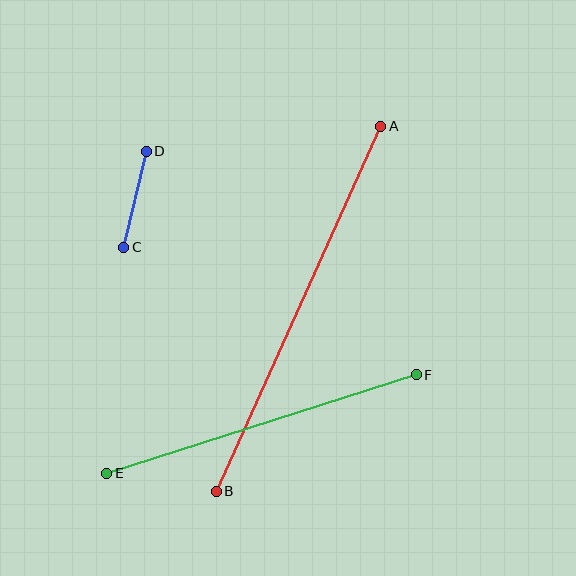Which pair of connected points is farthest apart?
Points A and B are farthest apart.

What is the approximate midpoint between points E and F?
The midpoint is at approximately (262, 424) pixels.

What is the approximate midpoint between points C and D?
The midpoint is at approximately (135, 199) pixels.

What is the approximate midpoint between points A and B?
The midpoint is at approximately (298, 309) pixels.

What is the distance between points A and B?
The distance is approximately 400 pixels.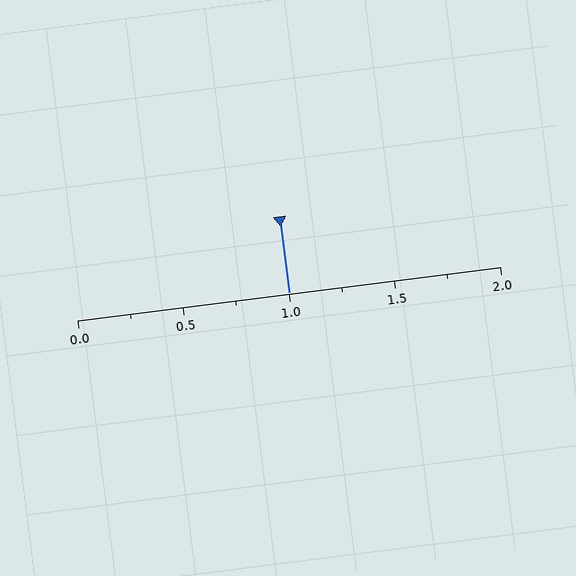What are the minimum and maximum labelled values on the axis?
The axis runs from 0.0 to 2.0.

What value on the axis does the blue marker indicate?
The marker indicates approximately 1.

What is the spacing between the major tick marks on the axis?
The major ticks are spaced 0.5 apart.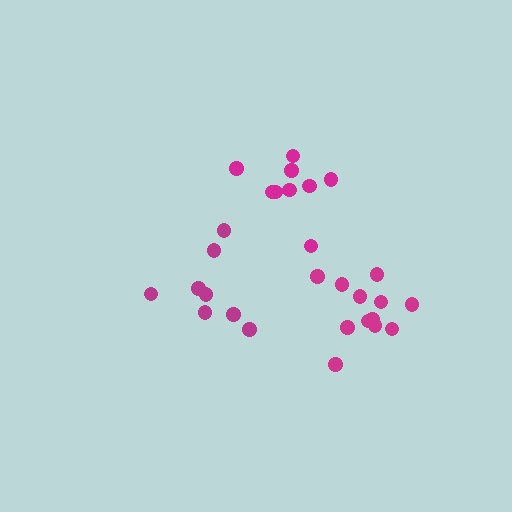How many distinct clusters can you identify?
There are 3 distinct clusters.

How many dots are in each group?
Group 1: 9 dots, Group 2: 12 dots, Group 3: 8 dots (29 total).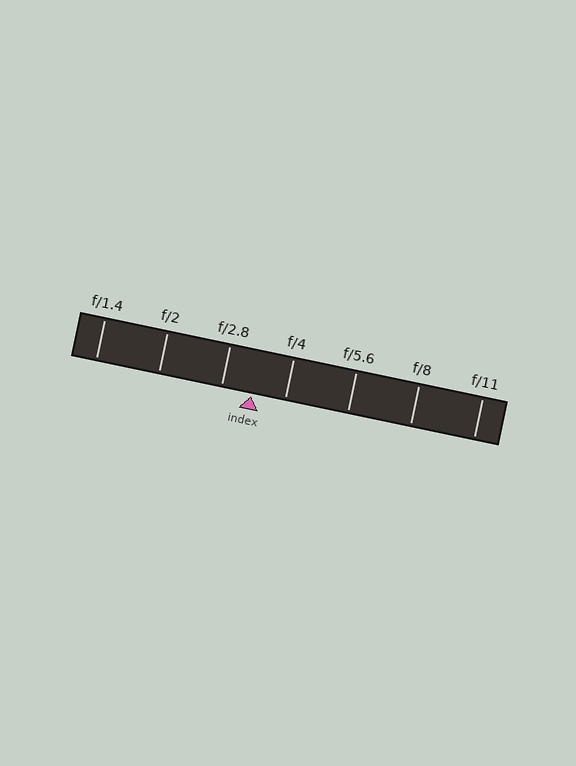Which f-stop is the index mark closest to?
The index mark is closest to f/2.8.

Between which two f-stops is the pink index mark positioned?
The index mark is between f/2.8 and f/4.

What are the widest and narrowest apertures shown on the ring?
The widest aperture shown is f/1.4 and the narrowest is f/11.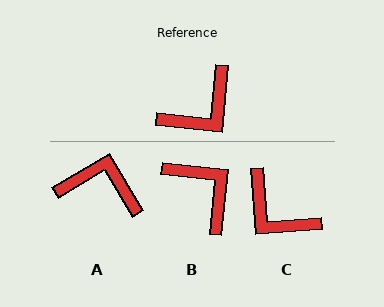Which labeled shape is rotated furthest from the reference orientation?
A, about 126 degrees away.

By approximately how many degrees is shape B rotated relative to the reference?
Approximately 89 degrees counter-clockwise.